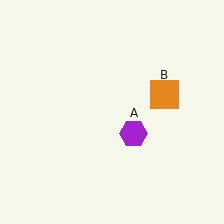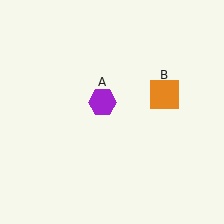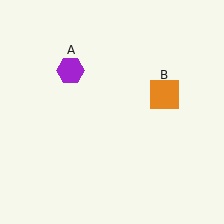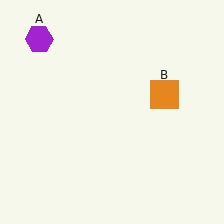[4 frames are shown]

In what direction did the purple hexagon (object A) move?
The purple hexagon (object A) moved up and to the left.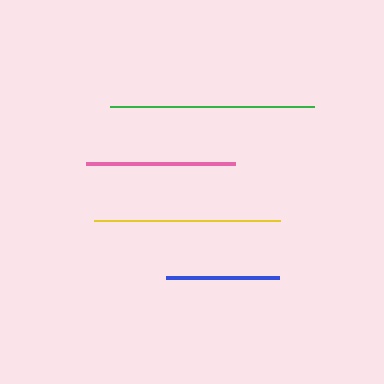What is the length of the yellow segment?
The yellow segment is approximately 186 pixels long.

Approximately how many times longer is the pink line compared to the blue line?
The pink line is approximately 1.3 times the length of the blue line.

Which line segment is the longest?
The green line is the longest at approximately 205 pixels.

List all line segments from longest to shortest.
From longest to shortest: green, yellow, pink, blue.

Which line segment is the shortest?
The blue line is the shortest at approximately 113 pixels.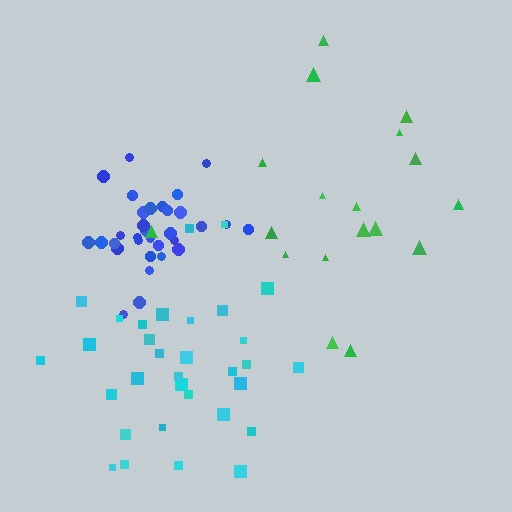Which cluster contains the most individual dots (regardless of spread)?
Blue (33).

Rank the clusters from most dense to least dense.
blue, cyan, green.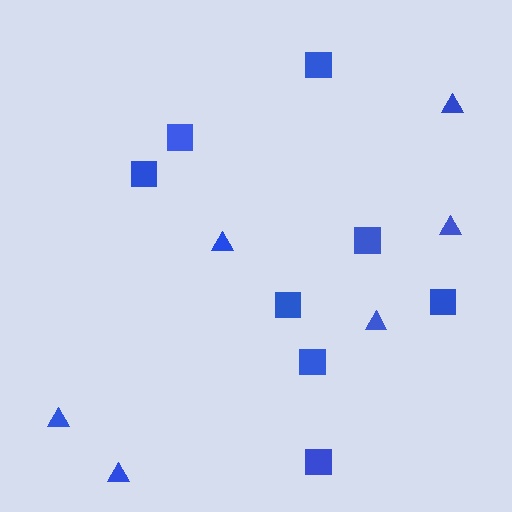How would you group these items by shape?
There are 2 groups: one group of triangles (6) and one group of squares (8).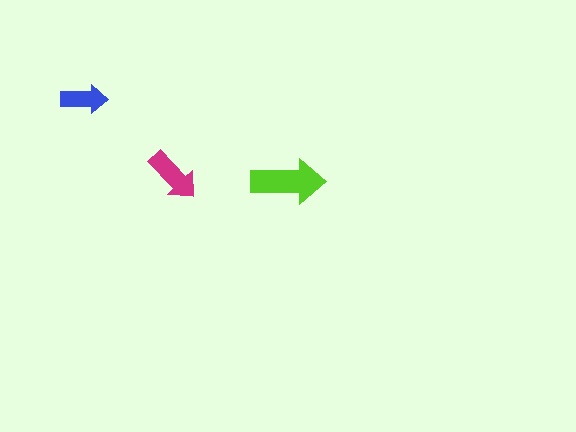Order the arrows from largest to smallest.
the lime one, the magenta one, the blue one.